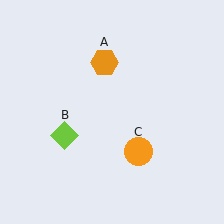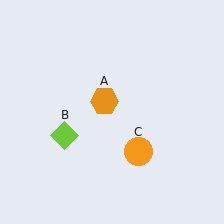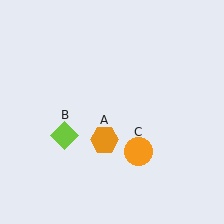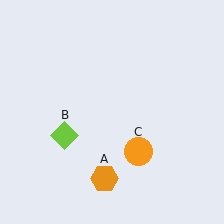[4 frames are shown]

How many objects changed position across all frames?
1 object changed position: orange hexagon (object A).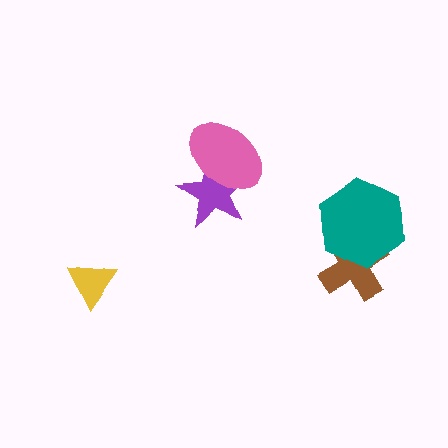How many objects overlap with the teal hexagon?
1 object overlaps with the teal hexagon.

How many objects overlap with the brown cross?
1 object overlaps with the brown cross.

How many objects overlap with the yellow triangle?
0 objects overlap with the yellow triangle.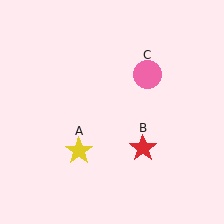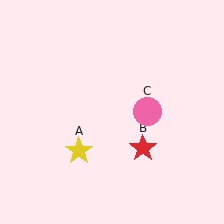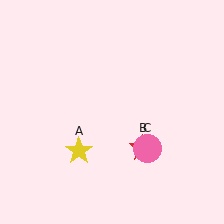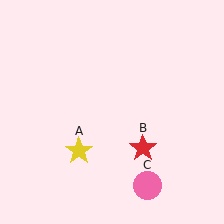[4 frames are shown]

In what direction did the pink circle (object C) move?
The pink circle (object C) moved down.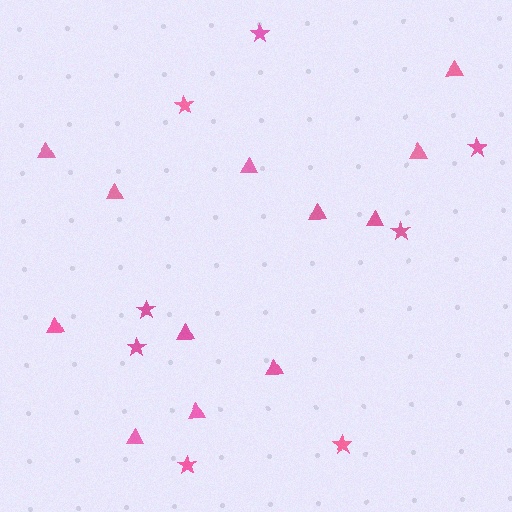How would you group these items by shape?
There are 2 groups: one group of triangles (12) and one group of stars (8).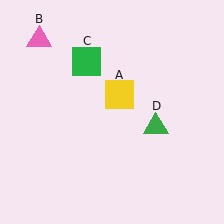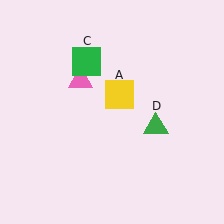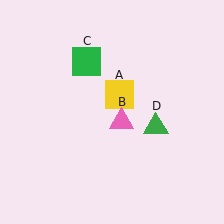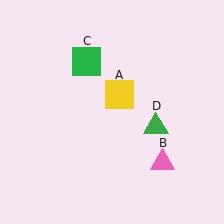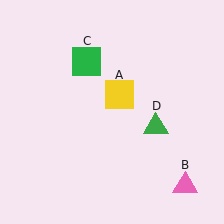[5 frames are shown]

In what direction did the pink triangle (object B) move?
The pink triangle (object B) moved down and to the right.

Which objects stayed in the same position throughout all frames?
Yellow square (object A) and green square (object C) and green triangle (object D) remained stationary.